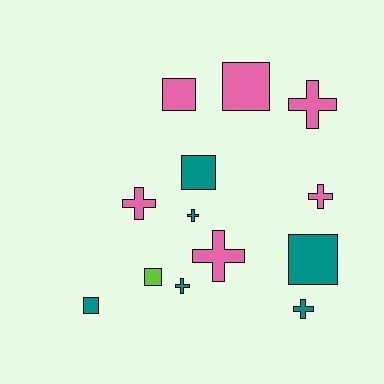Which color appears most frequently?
Pink, with 6 objects.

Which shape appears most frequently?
Cross, with 7 objects.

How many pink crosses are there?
There are 4 pink crosses.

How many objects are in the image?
There are 13 objects.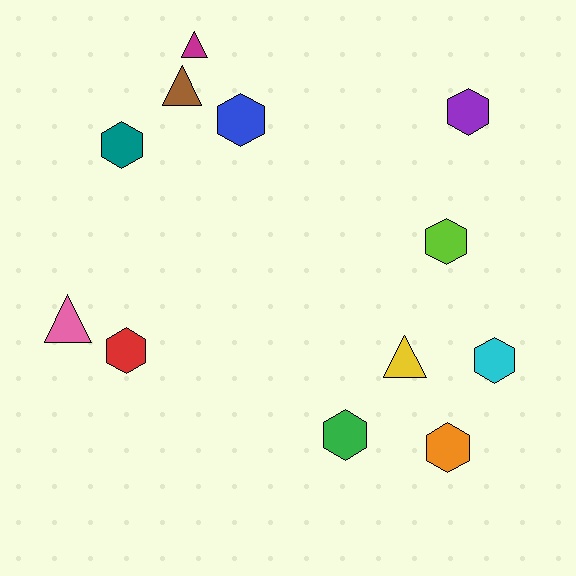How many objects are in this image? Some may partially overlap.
There are 12 objects.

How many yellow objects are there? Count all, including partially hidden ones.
There is 1 yellow object.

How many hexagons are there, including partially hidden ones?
There are 8 hexagons.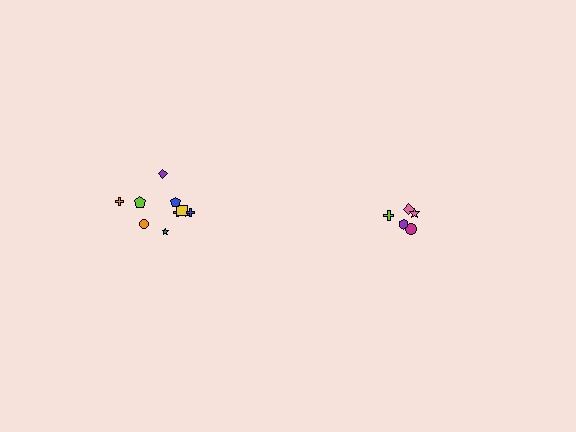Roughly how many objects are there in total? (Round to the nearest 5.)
Roughly 15 objects in total.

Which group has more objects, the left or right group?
The left group.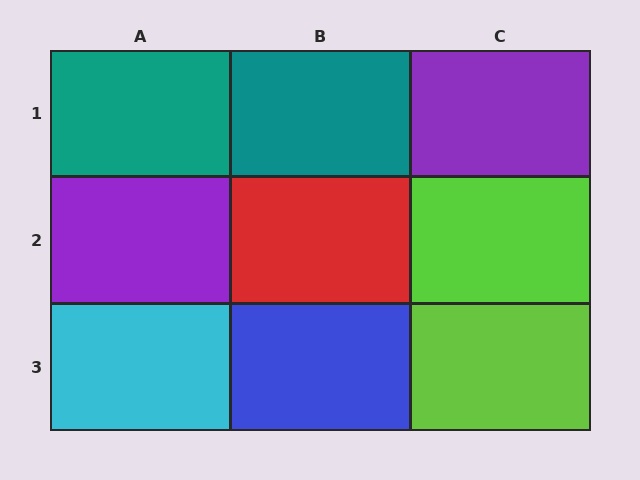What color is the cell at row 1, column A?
Teal.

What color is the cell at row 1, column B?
Teal.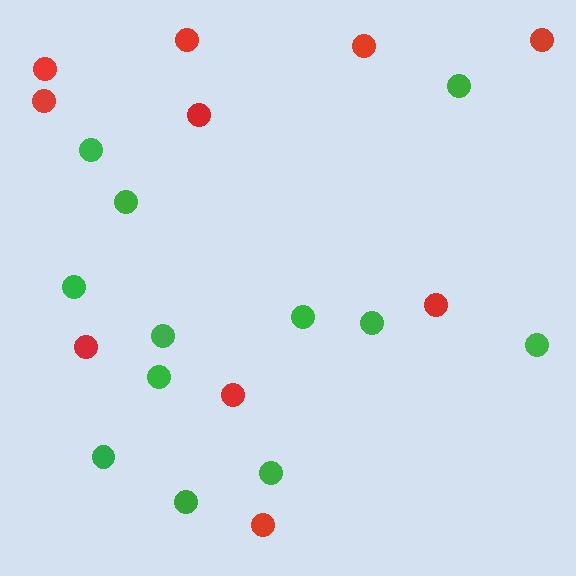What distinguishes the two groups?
There are 2 groups: one group of green circles (12) and one group of red circles (10).